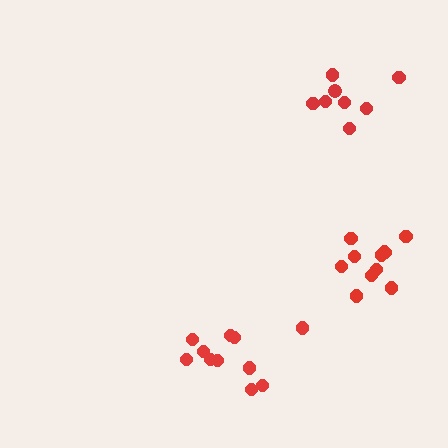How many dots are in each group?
Group 1: 8 dots, Group 2: 11 dots, Group 3: 11 dots (30 total).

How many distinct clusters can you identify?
There are 3 distinct clusters.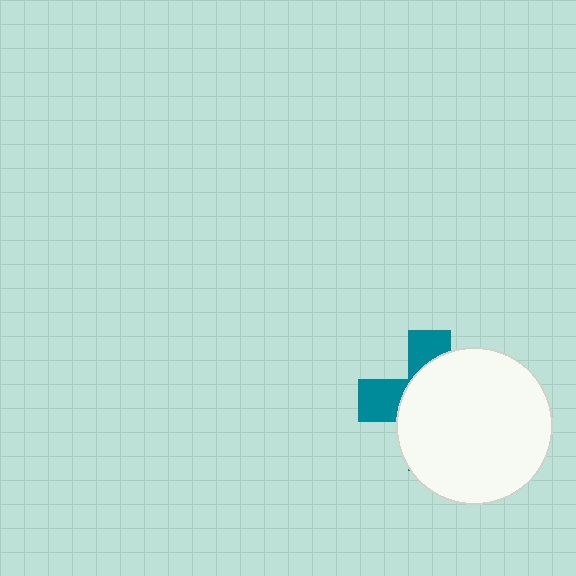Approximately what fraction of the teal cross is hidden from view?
Roughly 68% of the teal cross is hidden behind the white circle.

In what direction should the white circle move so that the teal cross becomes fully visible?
The white circle should move right. That is the shortest direction to clear the overlap and leave the teal cross fully visible.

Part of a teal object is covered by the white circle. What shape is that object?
It is a cross.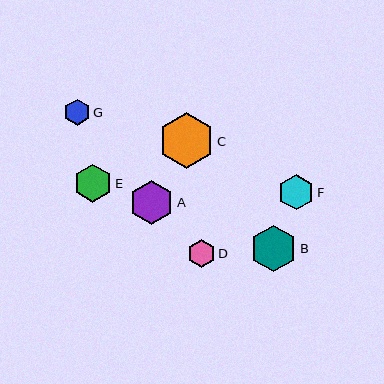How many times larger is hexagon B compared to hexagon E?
Hexagon B is approximately 1.2 times the size of hexagon E.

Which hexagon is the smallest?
Hexagon G is the smallest with a size of approximately 26 pixels.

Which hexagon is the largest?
Hexagon C is the largest with a size of approximately 56 pixels.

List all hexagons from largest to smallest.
From largest to smallest: C, B, A, E, F, D, G.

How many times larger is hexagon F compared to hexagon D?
Hexagon F is approximately 1.3 times the size of hexagon D.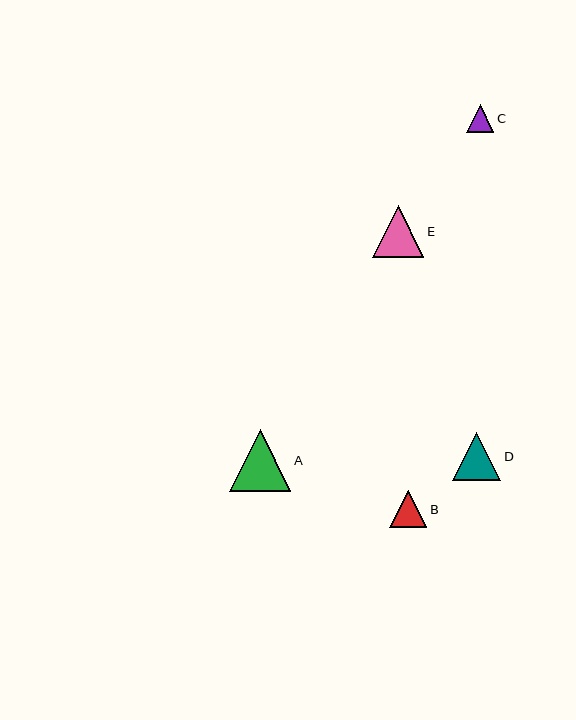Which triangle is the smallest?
Triangle C is the smallest with a size of approximately 27 pixels.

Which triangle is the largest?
Triangle A is the largest with a size of approximately 61 pixels.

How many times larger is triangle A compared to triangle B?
Triangle A is approximately 1.7 times the size of triangle B.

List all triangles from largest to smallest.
From largest to smallest: A, E, D, B, C.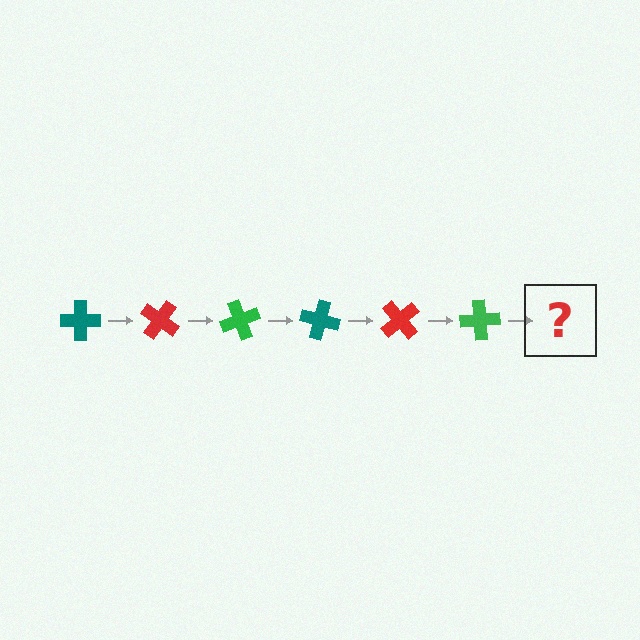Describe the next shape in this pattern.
It should be a teal cross, rotated 210 degrees from the start.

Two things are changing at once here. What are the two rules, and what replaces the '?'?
The two rules are that it rotates 35 degrees each step and the color cycles through teal, red, and green. The '?' should be a teal cross, rotated 210 degrees from the start.